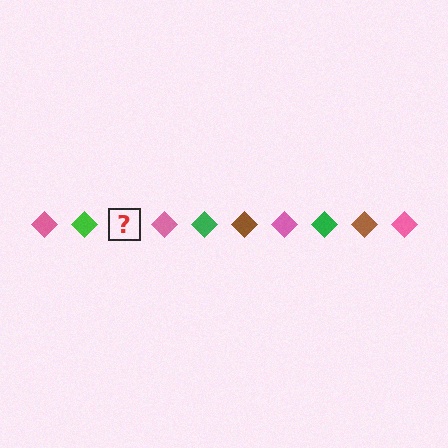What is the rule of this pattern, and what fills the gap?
The rule is that the pattern cycles through pink, green, brown diamonds. The gap should be filled with a brown diamond.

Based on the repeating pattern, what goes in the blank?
The blank should be a brown diamond.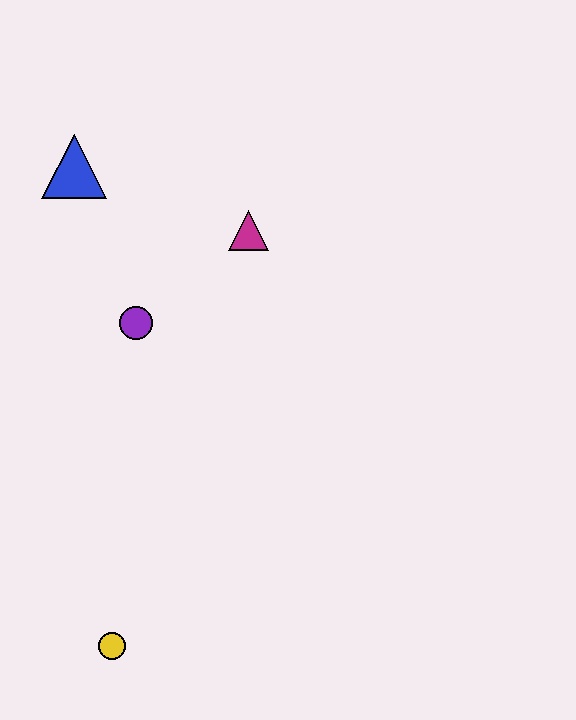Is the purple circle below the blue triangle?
Yes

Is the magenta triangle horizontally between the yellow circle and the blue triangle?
No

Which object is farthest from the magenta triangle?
The yellow circle is farthest from the magenta triangle.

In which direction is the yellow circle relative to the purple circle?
The yellow circle is below the purple circle.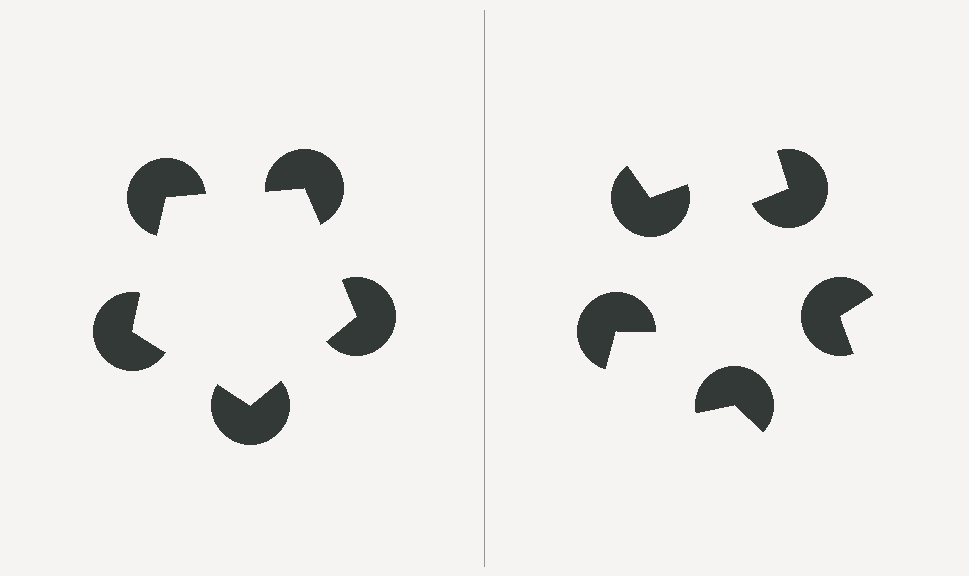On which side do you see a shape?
An illusory pentagon appears on the left side. On the right side the wedge cuts are rotated, so no coherent shape forms.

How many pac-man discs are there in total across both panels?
10 — 5 on each side.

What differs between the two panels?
The pac-man discs are positioned identically on both sides; only the wedge orientations differ. On the left they align to a pentagon; on the right they are misaligned.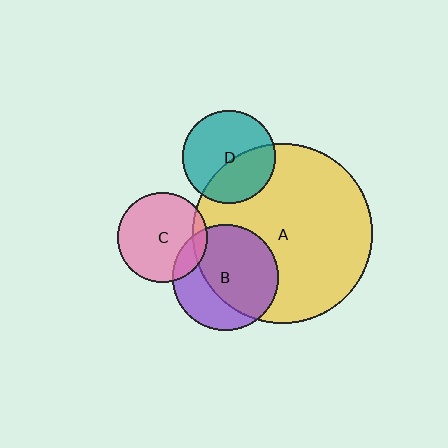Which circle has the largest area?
Circle A (yellow).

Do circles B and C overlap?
Yes.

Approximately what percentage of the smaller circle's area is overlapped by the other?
Approximately 15%.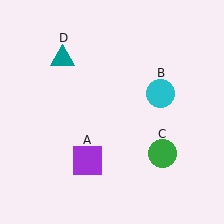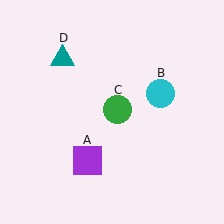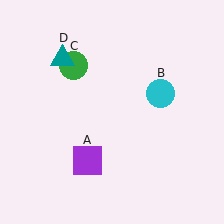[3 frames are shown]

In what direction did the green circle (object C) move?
The green circle (object C) moved up and to the left.